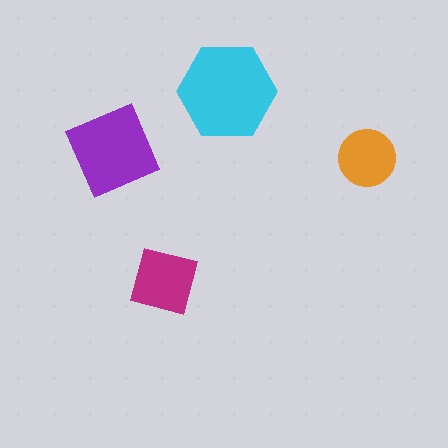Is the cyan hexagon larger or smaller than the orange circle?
Larger.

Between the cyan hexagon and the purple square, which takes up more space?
The cyan hexagon.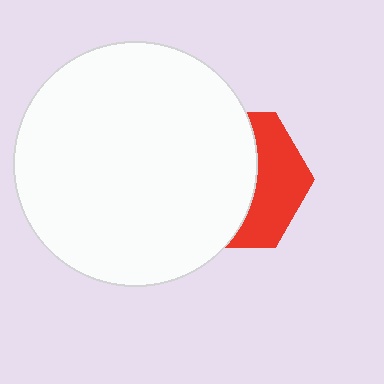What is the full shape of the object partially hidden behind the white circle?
The partially hidden object is a red hexagon.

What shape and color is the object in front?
The object in front is a white circle.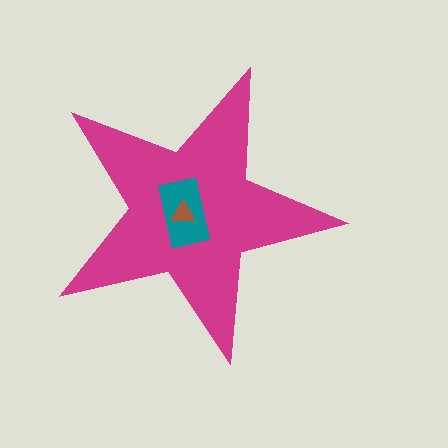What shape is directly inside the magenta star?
The teal rectangle.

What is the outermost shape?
The magenta star.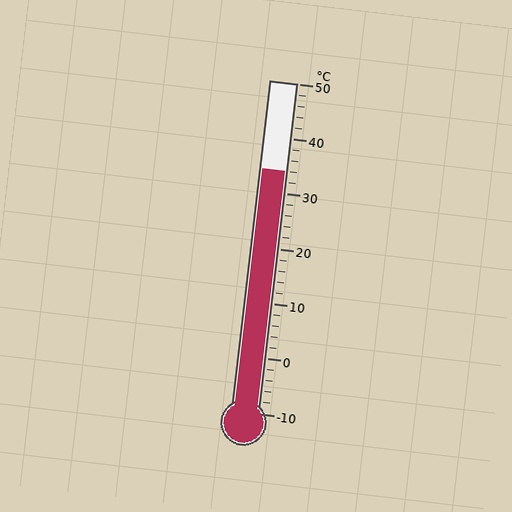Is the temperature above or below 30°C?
The temperature is above 30°C.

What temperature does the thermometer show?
The thermometer shows approximately 34°C.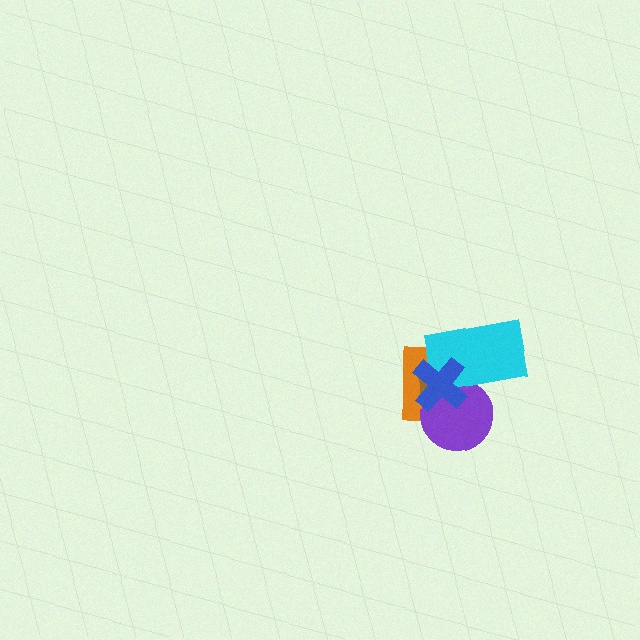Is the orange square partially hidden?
Yes, it is partially covered by another shape.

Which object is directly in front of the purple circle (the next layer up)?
The cyan rectangle is directly in front of the purple circle.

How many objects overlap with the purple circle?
4 objects overlap with the purple circle.